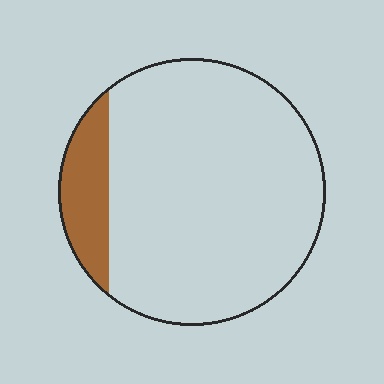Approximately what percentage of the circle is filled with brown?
Approximately 15%.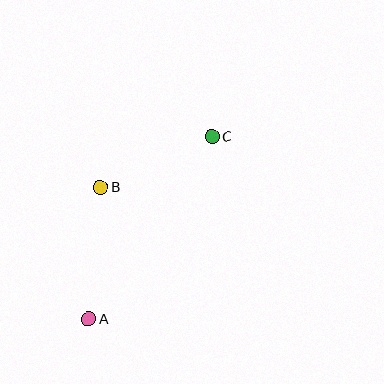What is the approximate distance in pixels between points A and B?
The distance between A and B is approximately 132 pixels.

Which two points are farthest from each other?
Points A and C are farthest from each other.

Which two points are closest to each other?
Points B and C are closest to each other.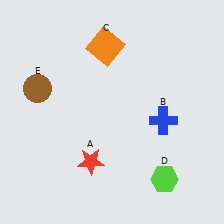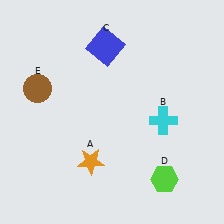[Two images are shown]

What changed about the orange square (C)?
In Image 1, C is orange. In Image 2, it changed to blue.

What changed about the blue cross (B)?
In Image 1, B is blue. In Image 2, it changed to cyan.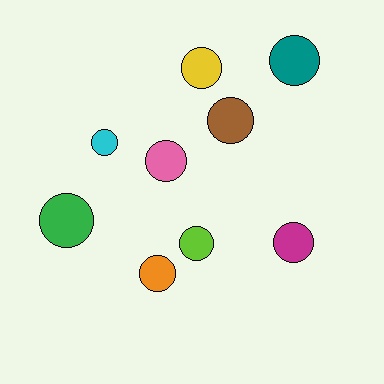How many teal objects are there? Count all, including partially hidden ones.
There is 1 teal object.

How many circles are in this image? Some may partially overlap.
There are 9 circles.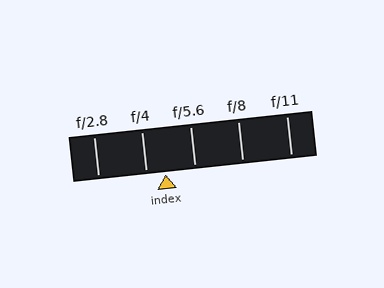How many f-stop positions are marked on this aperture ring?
There are 5 f-stop positions marked.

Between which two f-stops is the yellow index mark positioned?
The index mark is between f/4 and f/5.6.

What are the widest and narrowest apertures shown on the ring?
The widest aperture shown is f/2.8 and the narrowest is f/11.